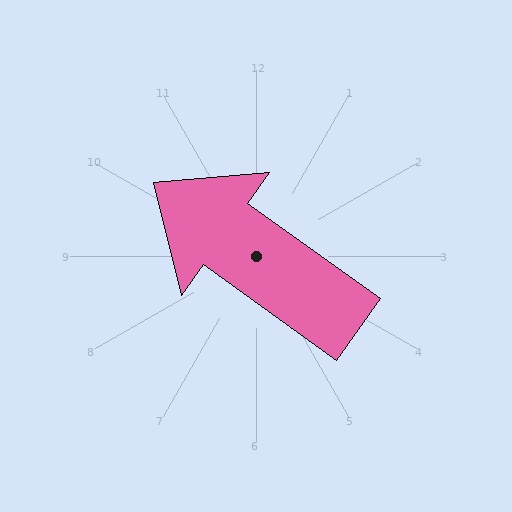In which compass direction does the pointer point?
Northwest.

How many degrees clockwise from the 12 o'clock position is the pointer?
Approximately 306 degrees.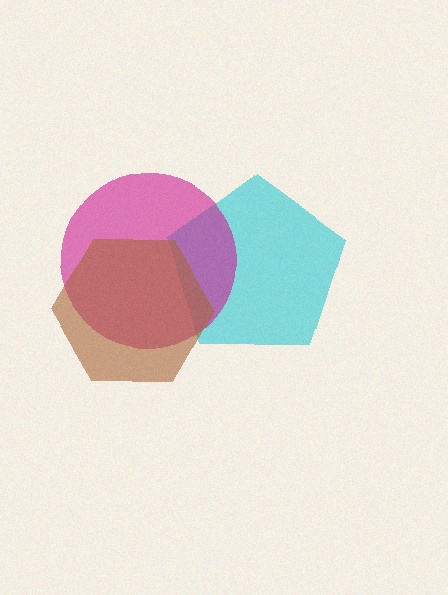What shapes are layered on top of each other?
The layered shapes are: a cyan pentagon, a magenta circle, a brown hexagon.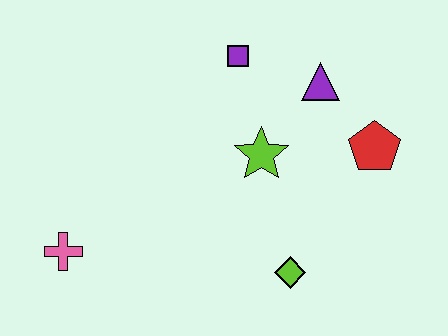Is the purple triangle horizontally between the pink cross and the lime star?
No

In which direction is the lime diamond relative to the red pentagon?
The lime diamond is below the red pentagon.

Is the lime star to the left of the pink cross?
No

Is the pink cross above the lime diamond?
Yes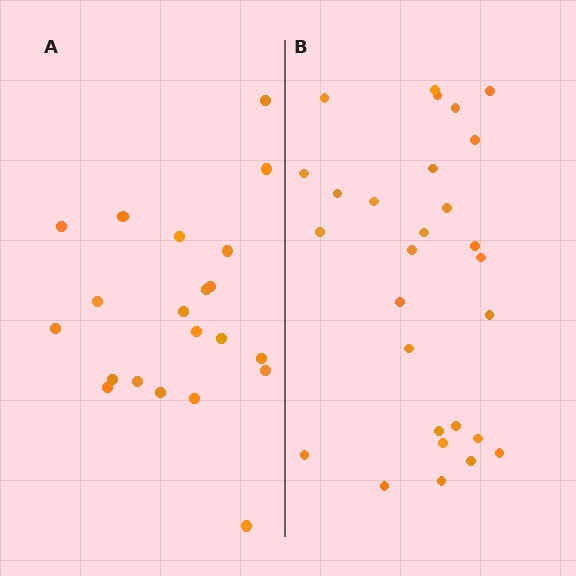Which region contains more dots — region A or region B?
Region B (the right region) has more dots.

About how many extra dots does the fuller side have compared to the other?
Region B has roughly 8 or so more dots than region A.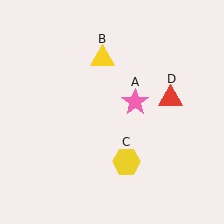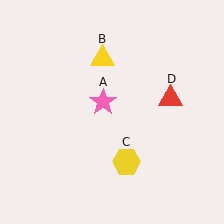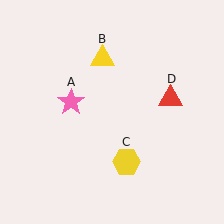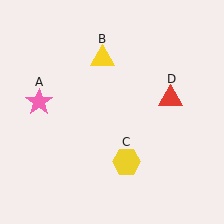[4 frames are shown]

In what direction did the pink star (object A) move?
The pink star (object A) moved left.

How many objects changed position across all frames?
1 object changed position: pink star (object A).